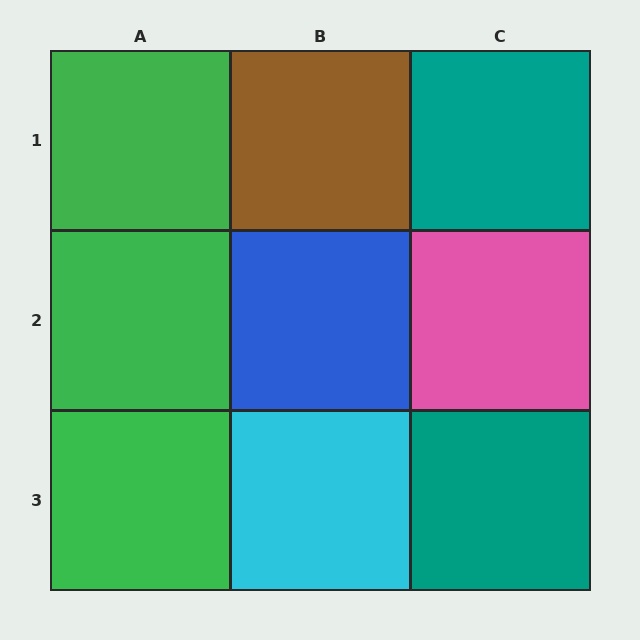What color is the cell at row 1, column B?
Brown.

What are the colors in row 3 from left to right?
Green, cyan, teal.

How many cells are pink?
1 cell is pink.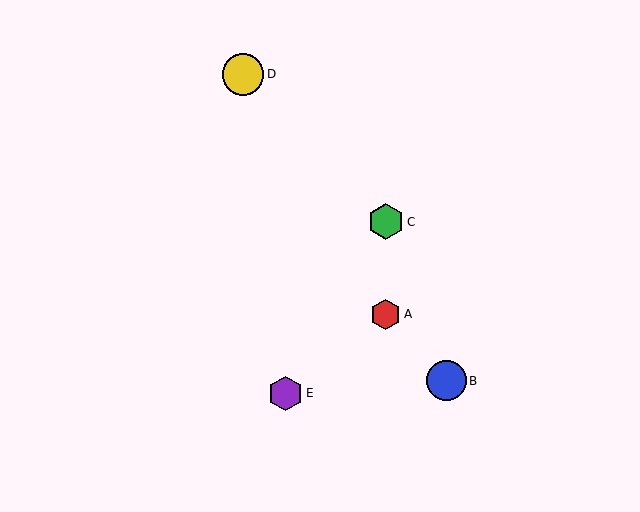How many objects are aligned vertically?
2 objects (A, C) are aligned vertically.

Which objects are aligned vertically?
Objects A, C are aligned vertically.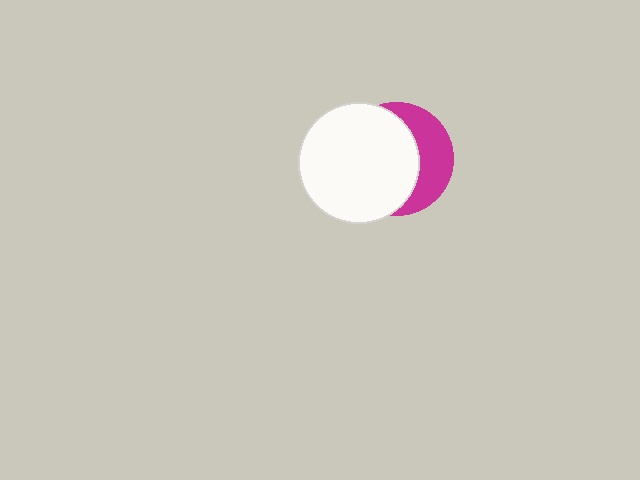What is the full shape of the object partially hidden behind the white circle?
The partially hidden object is a magenta circle.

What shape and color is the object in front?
The object in front is a white circle.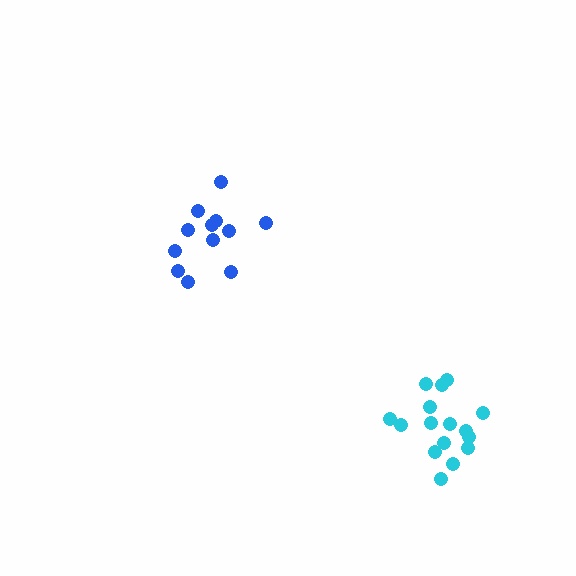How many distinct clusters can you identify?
There are 2 distinct clusters.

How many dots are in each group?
Group 1: 16 dots, Group 2: 12 dots (28 total).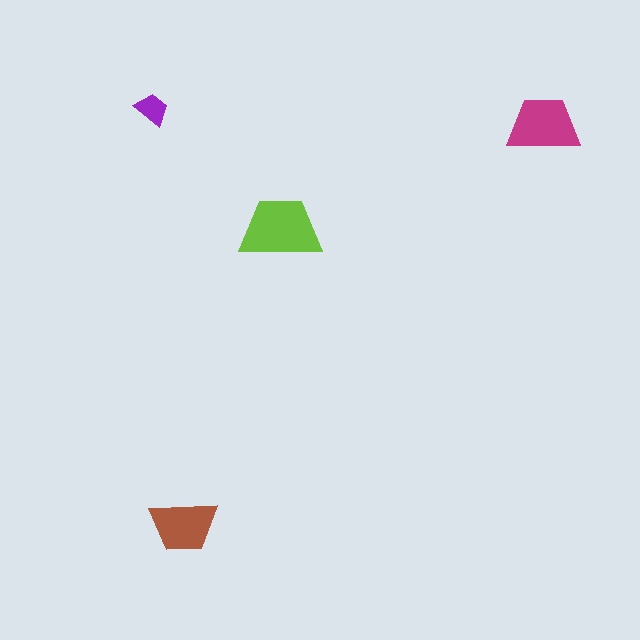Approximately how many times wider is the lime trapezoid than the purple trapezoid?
About 2.5 times wider.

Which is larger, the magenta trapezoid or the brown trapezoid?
The magenta one.